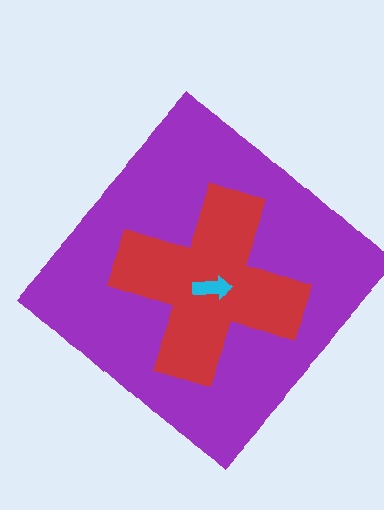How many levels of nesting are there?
3.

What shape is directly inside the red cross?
The cyan arrow.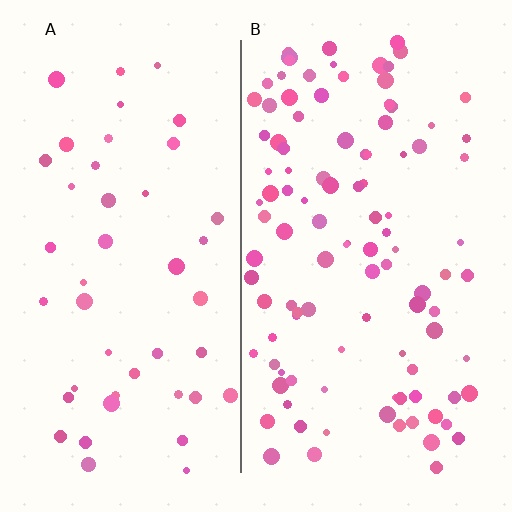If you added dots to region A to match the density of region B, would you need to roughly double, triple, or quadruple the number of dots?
Approximately double.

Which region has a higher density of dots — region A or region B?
B (the right).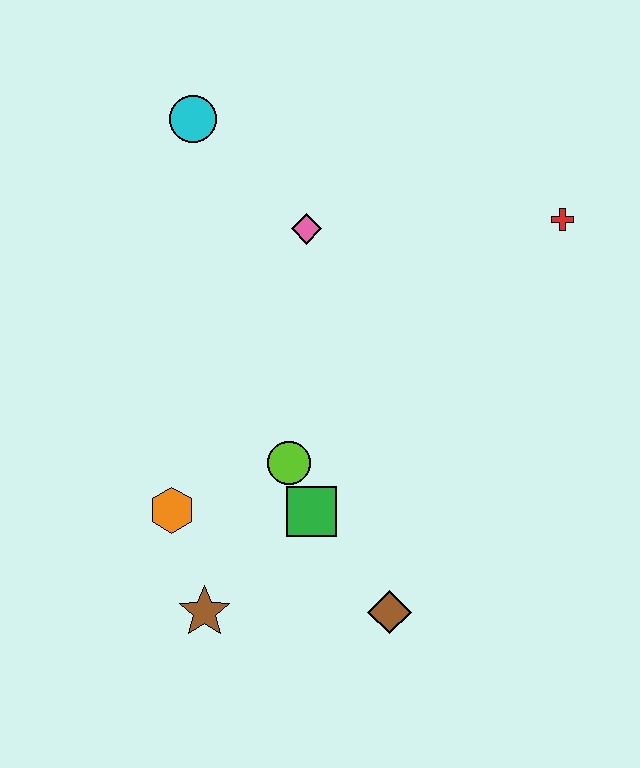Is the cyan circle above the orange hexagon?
Yes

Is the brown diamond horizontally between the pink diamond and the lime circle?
No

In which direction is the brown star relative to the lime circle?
The brown star is below the lime circle.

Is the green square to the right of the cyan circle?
Yes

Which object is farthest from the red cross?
The brown star is farthest from the red cross.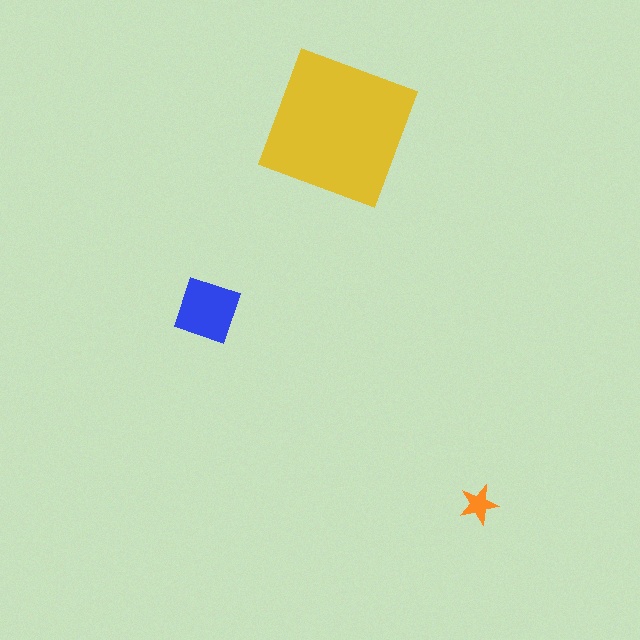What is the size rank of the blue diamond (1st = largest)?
2nd.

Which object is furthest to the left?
The blue diamond is leftmost.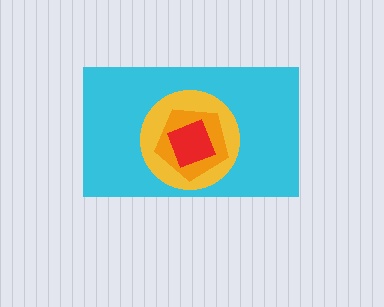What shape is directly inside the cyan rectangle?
The yellow circle.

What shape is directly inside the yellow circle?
The orange pentagon.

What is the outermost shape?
The cyan rectangle.